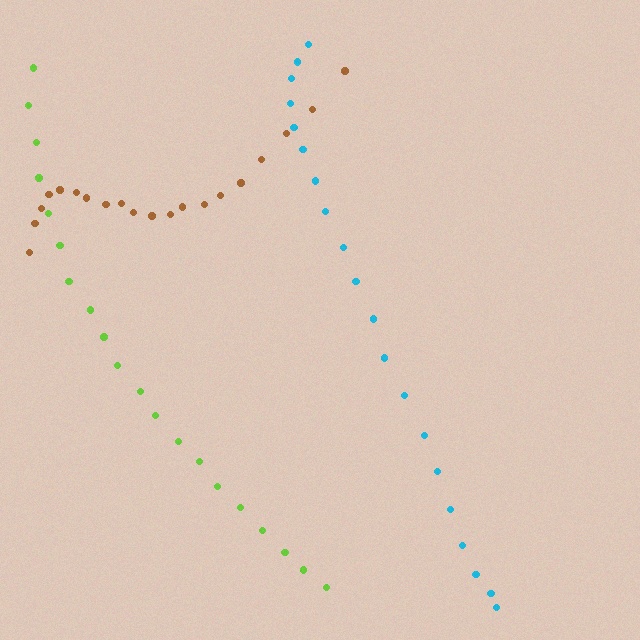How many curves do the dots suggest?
There are 3 distinct paths.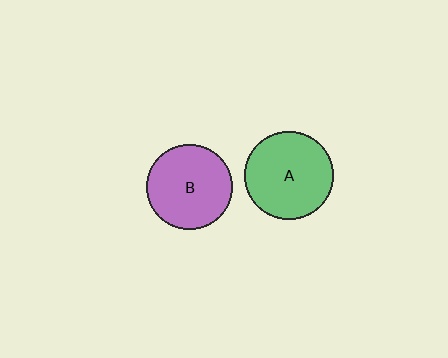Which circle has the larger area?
Circle A (green).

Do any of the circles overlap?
No, none of the circles overlap.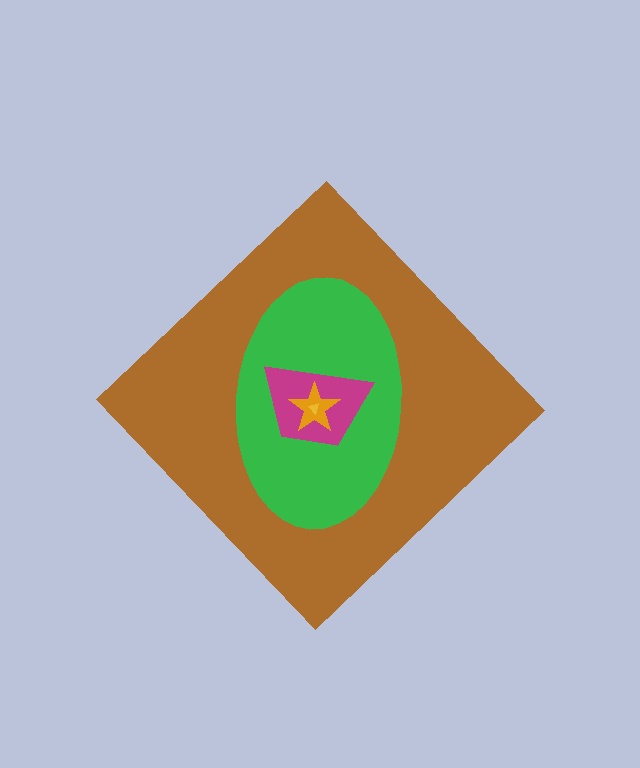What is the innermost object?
The yellow triangle.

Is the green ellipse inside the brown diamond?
Yes.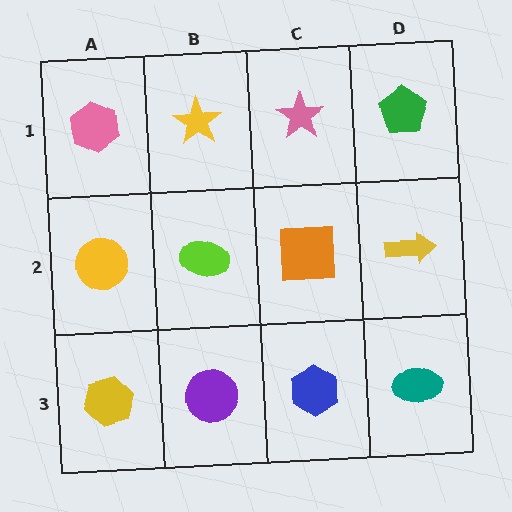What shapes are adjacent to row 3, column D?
A yellow arrow (row 2, column D), a blue hexagon (row 3, column C).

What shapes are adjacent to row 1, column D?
A yellow arrow (row 2, column D), a pink star (row 1, column C).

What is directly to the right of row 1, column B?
A pink star.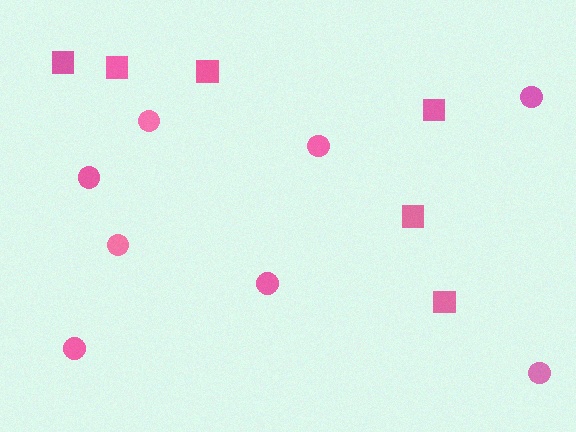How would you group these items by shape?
There are 2 groups: one group of squares (6) and one group of circles (8).